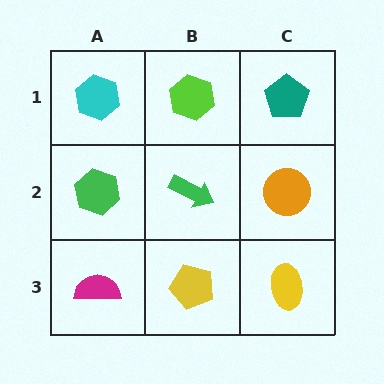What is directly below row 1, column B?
A green arrow.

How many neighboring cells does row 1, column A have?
2.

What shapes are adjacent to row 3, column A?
A green hexagon (row 2, column A), a yellow pentagon (row 3, column B).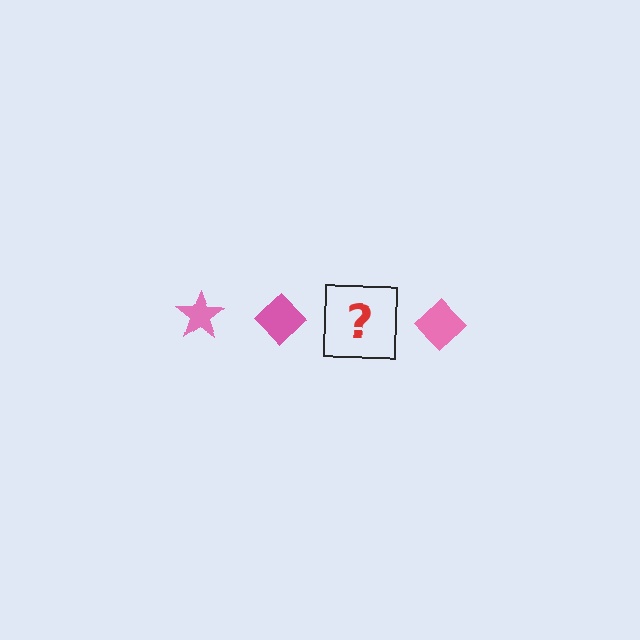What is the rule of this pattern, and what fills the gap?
The rule is that the pattern cycles through star, diamond shapes in pink. The gap should be filled with a pink star.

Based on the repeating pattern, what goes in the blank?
The blank should be a pink star.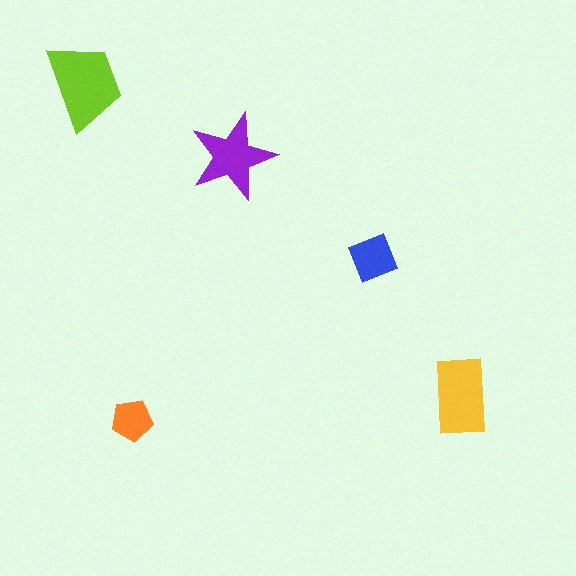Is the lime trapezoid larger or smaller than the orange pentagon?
Larger.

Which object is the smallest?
The orange pentagon.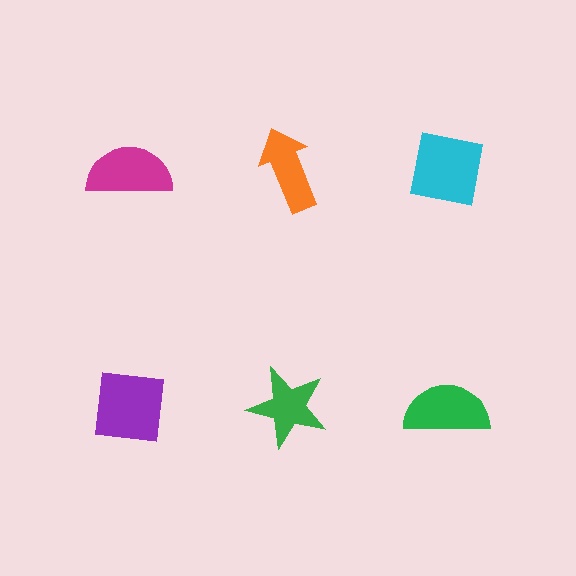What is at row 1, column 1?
A magenta semicircle.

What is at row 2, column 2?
A green star.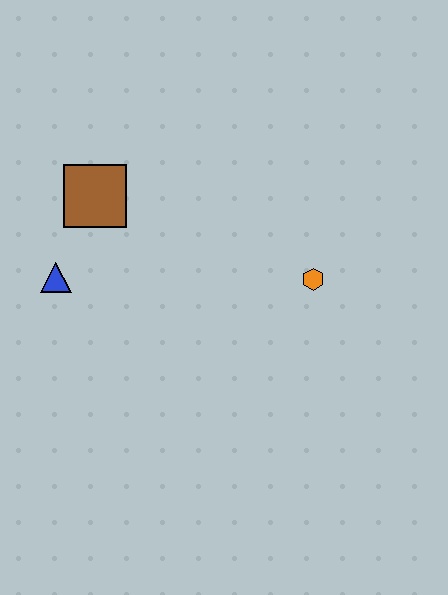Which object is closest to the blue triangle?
The brown square is closest to the blue triangle.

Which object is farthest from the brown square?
The orange hexagon is farthest from the brown square.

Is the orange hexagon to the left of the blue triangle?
No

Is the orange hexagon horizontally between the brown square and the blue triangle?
No